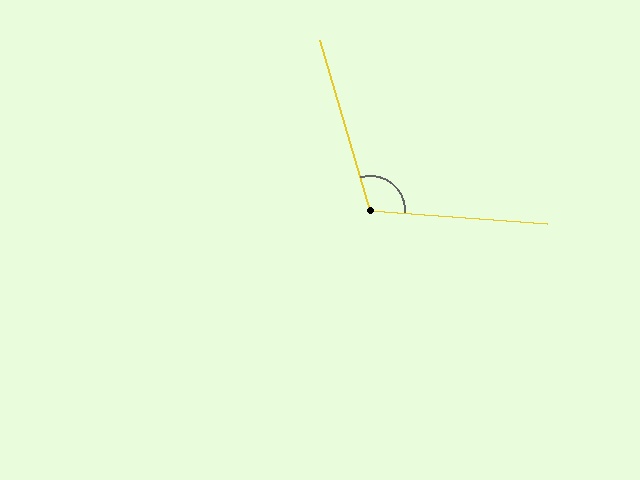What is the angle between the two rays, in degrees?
Approximately 111 degrees.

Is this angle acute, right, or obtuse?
It is obtuse.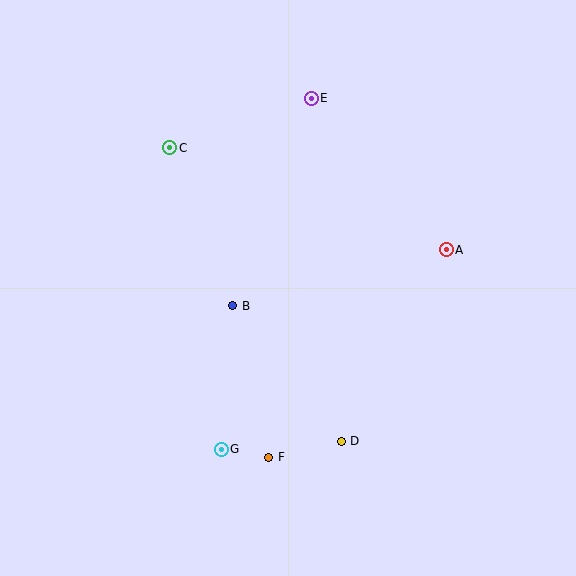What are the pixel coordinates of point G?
Point G is at (221, 450).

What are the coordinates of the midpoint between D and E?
The midpoint between D and E is at (326, 270).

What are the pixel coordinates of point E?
Point E is at (311, 98).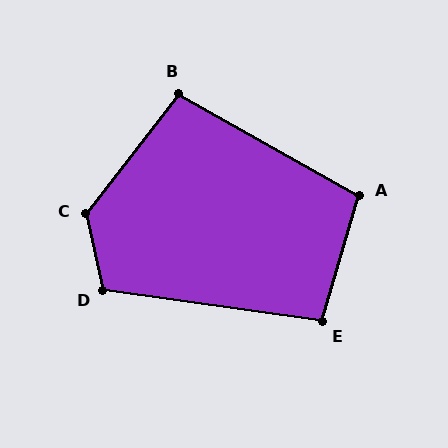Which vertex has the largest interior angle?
C, at approximately 130 degrees.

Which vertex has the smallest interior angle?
B, at approximately 98 degrees.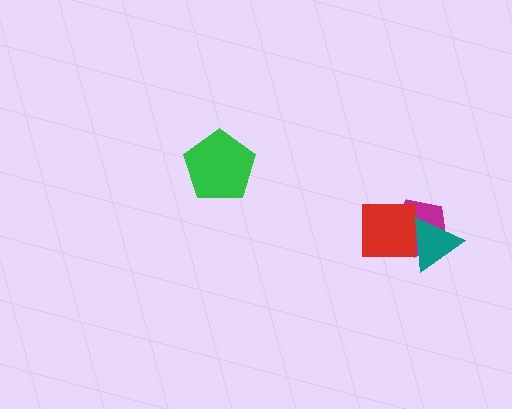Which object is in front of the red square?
The teal triangle is in front of the red square.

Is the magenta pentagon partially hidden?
Yes, it is partially covered by another shape.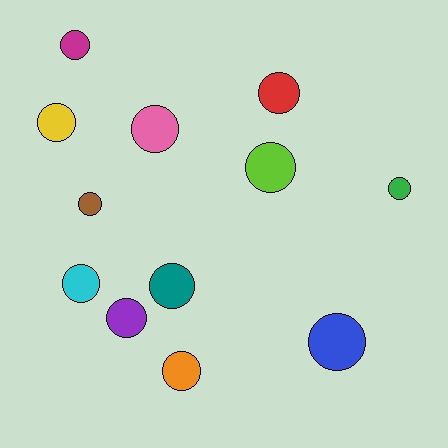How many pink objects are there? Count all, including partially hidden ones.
There is 1 pink object.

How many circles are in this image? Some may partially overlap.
There are 12 circles.